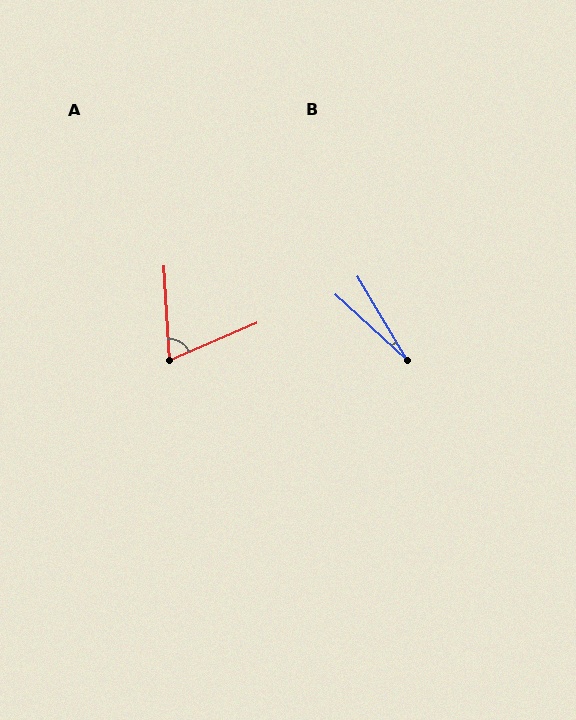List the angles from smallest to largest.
B (17°), A (70°).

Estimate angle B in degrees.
Approximately 17 degrees.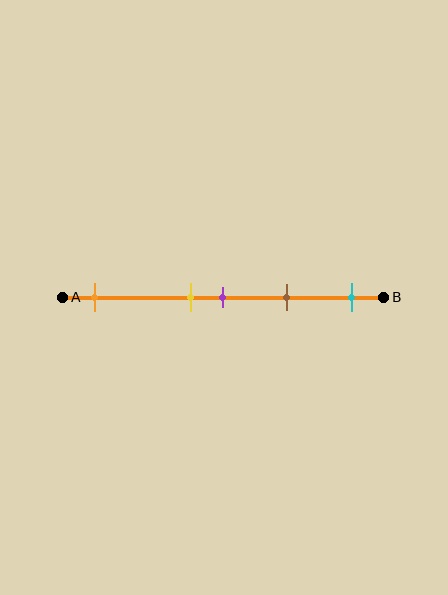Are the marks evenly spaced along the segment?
No, the marks are not evenly spaced.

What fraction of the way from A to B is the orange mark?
The orange mark is approximately 10% (0.1) of the way from A to B.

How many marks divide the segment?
There are 5 marks dividing the segment.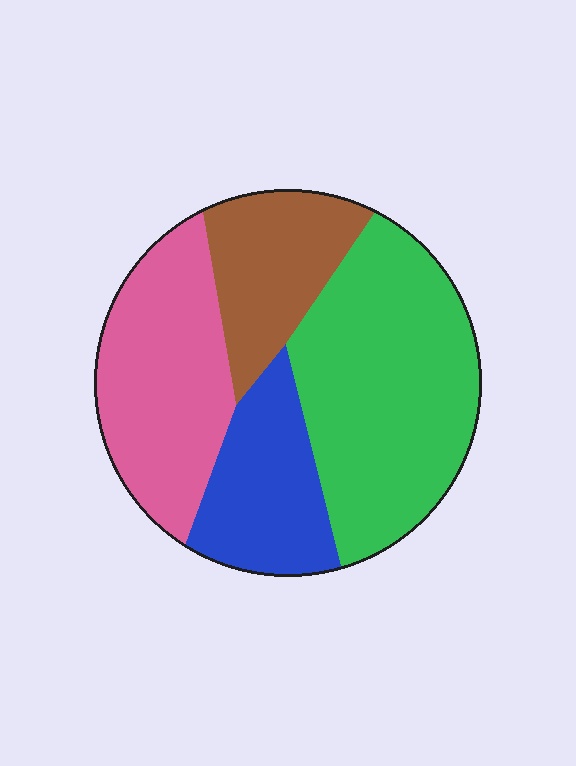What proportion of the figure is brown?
Brown takes up between a sixth and a third of the figure.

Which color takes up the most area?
Green, at roughly 40%.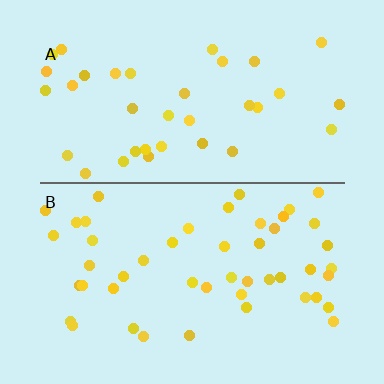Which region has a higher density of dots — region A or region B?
B (the bottom).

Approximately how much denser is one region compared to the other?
Approximately 1.3× — region B over region A.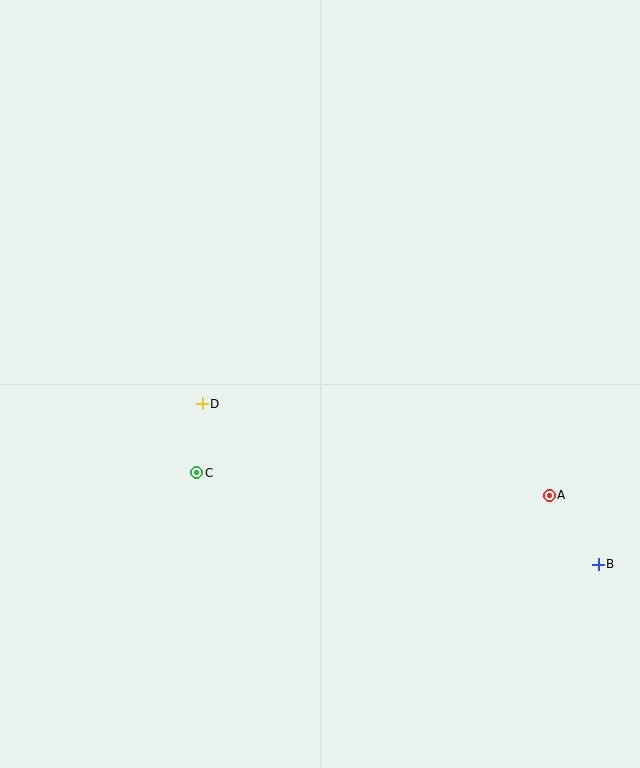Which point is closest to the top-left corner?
Point D is closest to the top-left corner.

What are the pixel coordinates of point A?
Point A is at (549, 495).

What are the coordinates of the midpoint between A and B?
The midpoint between A and B is at (574, 530).